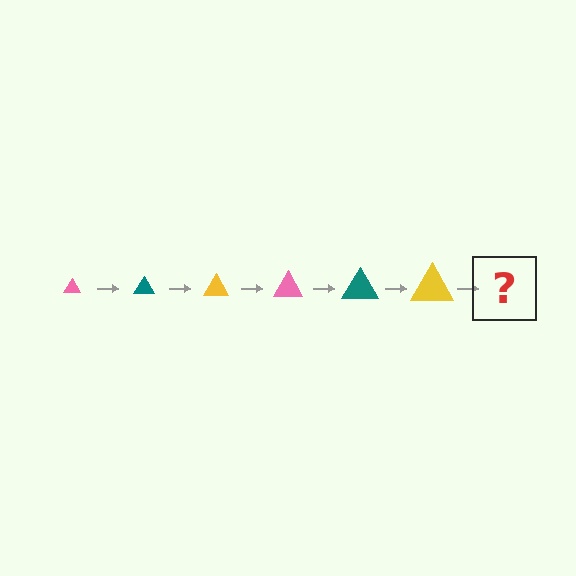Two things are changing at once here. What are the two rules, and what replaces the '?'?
The two rules are that the triangle grows larger each step and the color cycles through pink, teal, and yellow. The '?' should be a pink triangle, larger than the previous one.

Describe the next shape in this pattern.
It should be a pink triangle, larger than the previous one.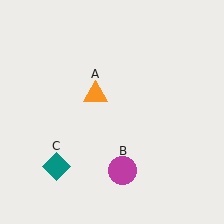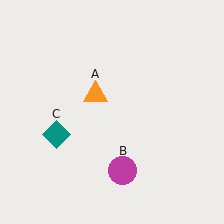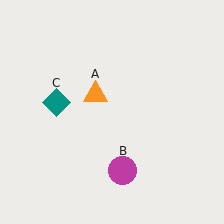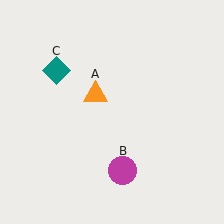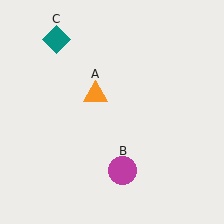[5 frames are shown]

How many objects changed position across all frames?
1 object changed position: teal diamond (object C).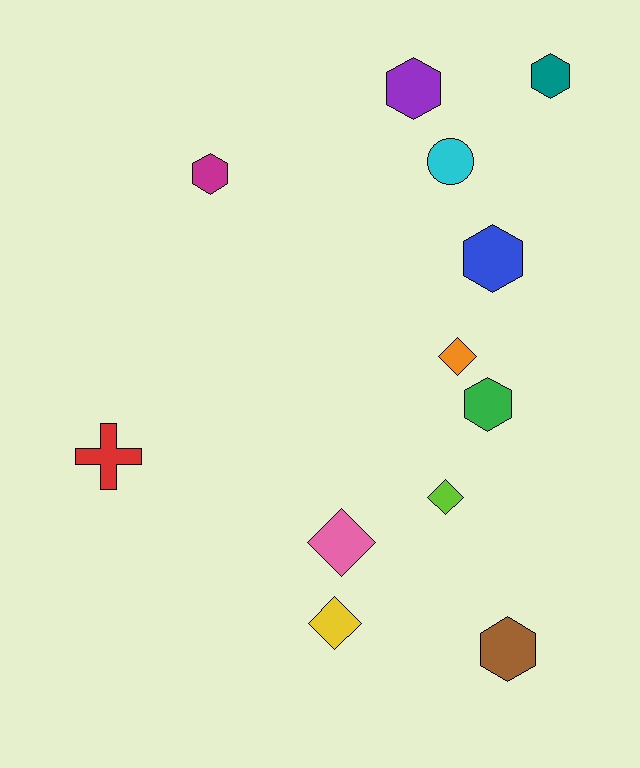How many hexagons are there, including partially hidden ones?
There are 6 hexagons.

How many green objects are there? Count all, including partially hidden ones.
There is 1 green object.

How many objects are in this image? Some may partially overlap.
There are 12 objects.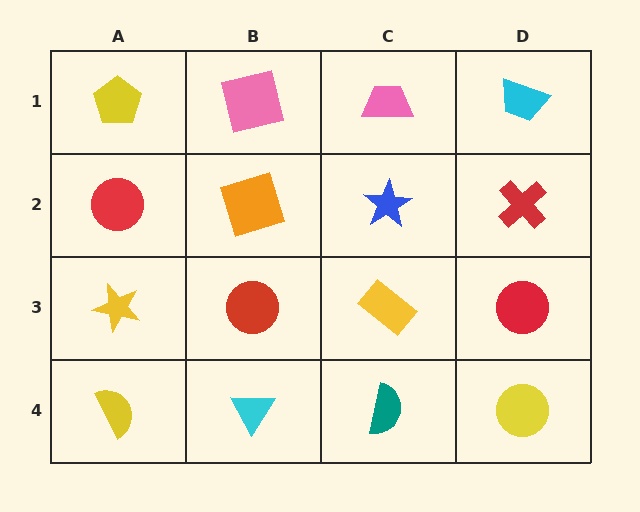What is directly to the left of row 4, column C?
A cyan triangle.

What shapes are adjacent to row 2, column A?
A yellow pentagon (row 1, column A), a yellow star (row 3, column A), an orange square (row 2, column B).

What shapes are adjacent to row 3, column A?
A red circle (row 2, column A), a yellow semicircle (row 4, column A), a red circle (row 3, column B).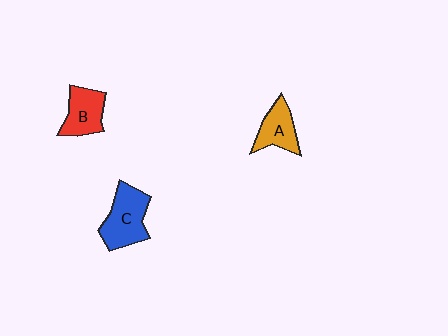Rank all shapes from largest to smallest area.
From largest to smallest: C (blue), B (red), A (orange).